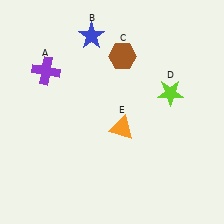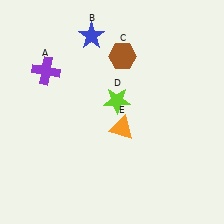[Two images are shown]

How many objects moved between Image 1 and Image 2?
1 object moved between the two images.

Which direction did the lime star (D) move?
The lime star (D) moved left.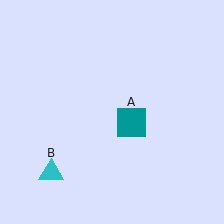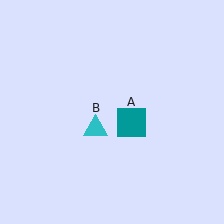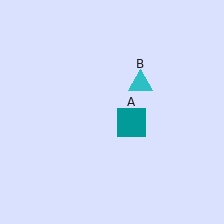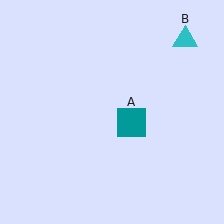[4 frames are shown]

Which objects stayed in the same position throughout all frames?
Teal square (object A) remained stationary.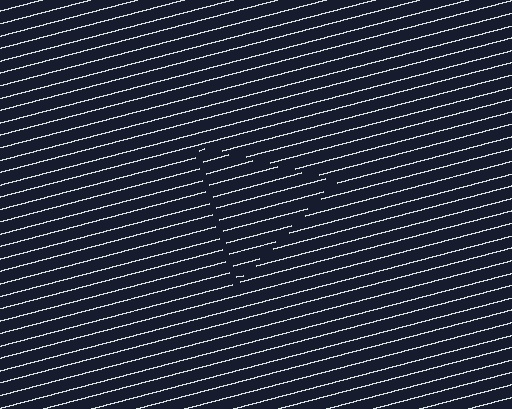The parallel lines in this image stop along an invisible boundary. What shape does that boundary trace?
An illusory triangle. The interior of the shape contains the same grating, shifted by half a period — the contour is defined by the phase discontinuity where line-ends from the inner and outer gratings abut.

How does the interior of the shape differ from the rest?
The interior of the shape contains the same grating, shifted by half a period — the contour is defined by the phase discontinuity where line-ends from the inner and outer gratings abut.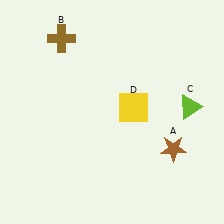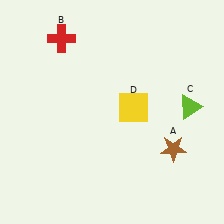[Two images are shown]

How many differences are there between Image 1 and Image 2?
There is 1 difference between the two images.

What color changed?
The cross (B) changed from brown in Image 1 to red in Image 2.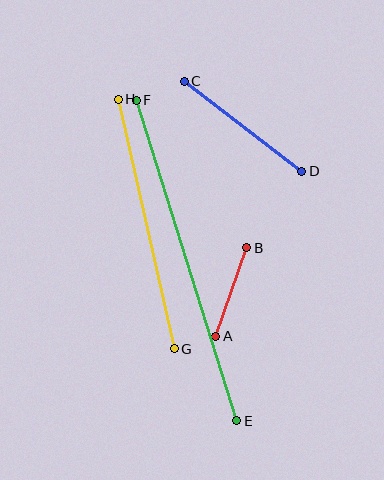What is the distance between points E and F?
The distance is approximately 336 pixels.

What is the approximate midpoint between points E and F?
The midpoint is at approximately (187, 261) pixels.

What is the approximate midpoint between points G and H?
The midpoint is at approximately (146, 224) pixels.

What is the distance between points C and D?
The distance is approximately 148 pixels.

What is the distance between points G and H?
The distance is approximately 256 pixels.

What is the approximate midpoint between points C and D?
The midpoint is at approximately (243, 126) pixels.